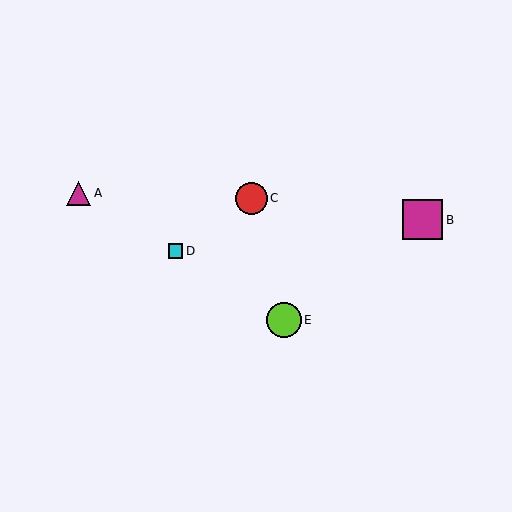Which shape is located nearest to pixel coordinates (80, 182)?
The magenta triangle (labeled A) at (78, 193) is nearest to that location.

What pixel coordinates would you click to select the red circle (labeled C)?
Click at (251, 198) to select the red circle C.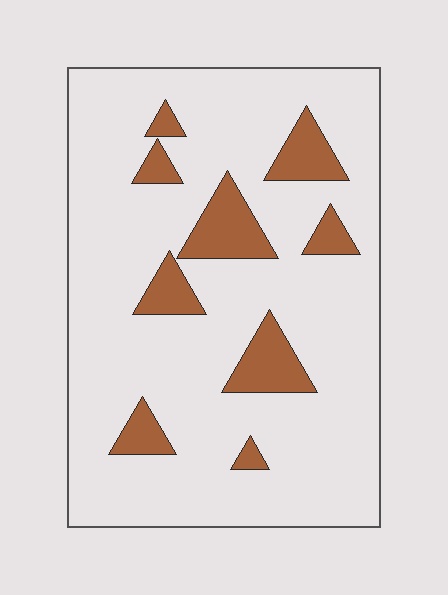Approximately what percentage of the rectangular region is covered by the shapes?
Approximately 15%.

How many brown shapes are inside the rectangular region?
9.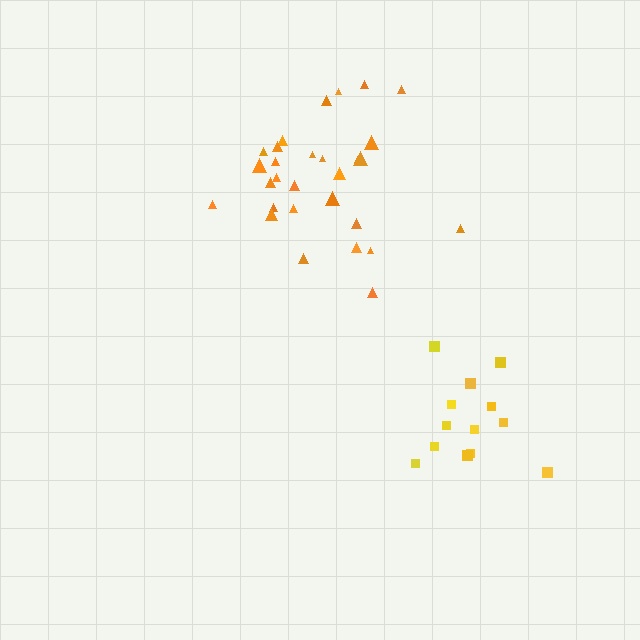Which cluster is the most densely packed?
Orange.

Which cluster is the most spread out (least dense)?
Yellow.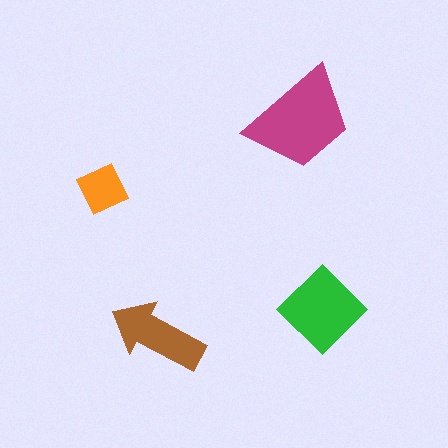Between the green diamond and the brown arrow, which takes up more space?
The green diamond.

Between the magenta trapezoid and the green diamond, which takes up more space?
The magenta trapezoid.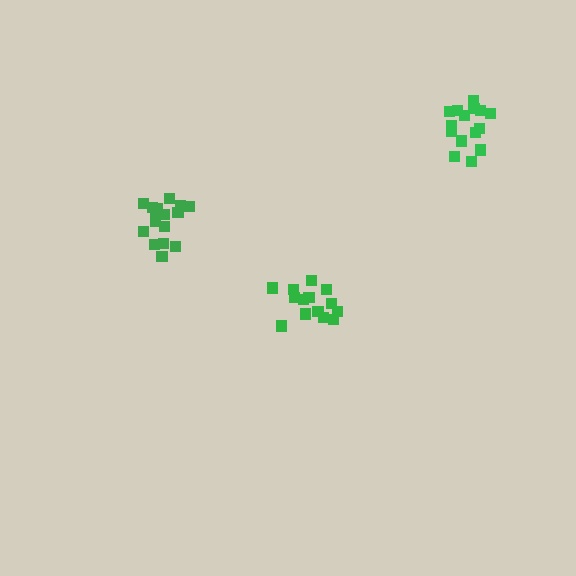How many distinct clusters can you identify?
There are 3 distinct clusters.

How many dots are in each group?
Group 1: 16 dots, Group 2: 15 dots, Group 3: 14 dots (45 total).